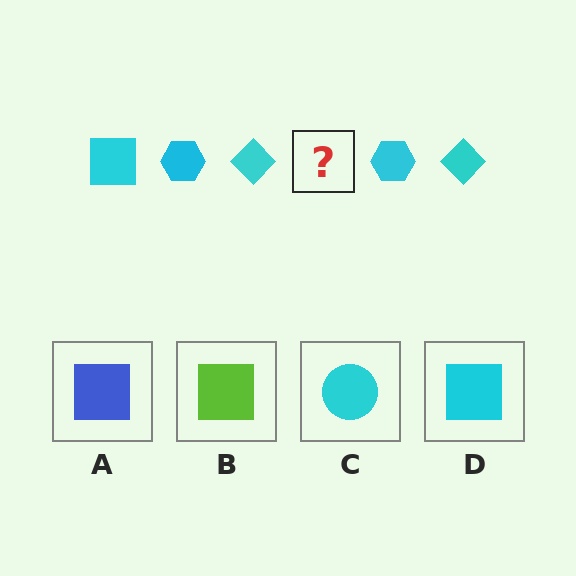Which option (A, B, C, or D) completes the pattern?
D.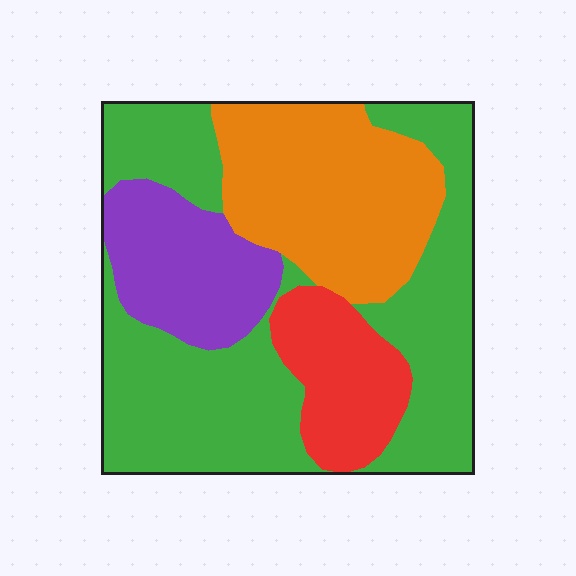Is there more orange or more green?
Green.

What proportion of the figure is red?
Red takes up about one eighth (1/8) of the figure.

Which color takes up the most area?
Green, at roughly 50%.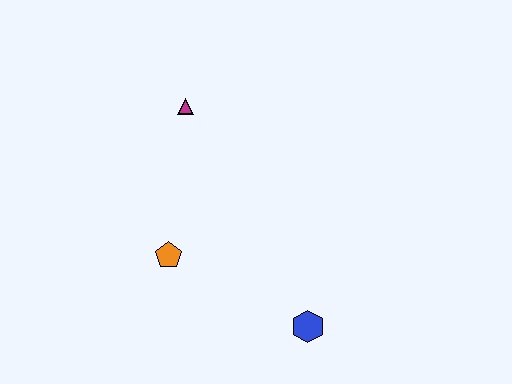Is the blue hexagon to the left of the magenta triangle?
No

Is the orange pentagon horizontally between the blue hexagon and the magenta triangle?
No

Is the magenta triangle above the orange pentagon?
Yes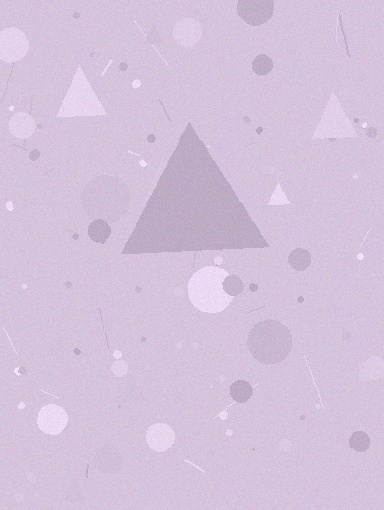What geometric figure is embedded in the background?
A triangle is embedded in the background.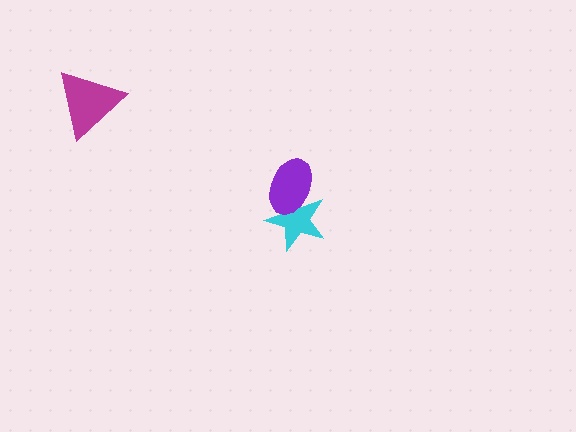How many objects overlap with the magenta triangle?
0 objects overlap with the magenta triangle.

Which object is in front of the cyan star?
The purple ellipse is in front of the cyan star.